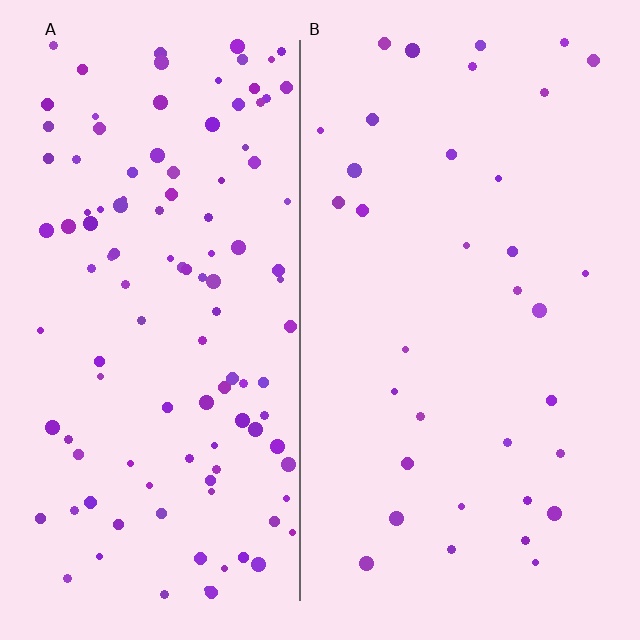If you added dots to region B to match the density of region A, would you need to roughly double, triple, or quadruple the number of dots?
Approximately triple.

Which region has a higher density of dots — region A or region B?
A (the left).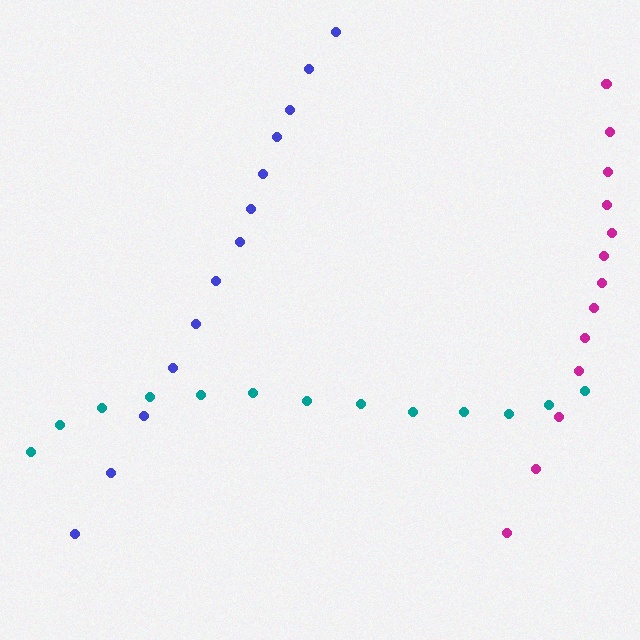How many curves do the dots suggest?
There are 3 distinct paths.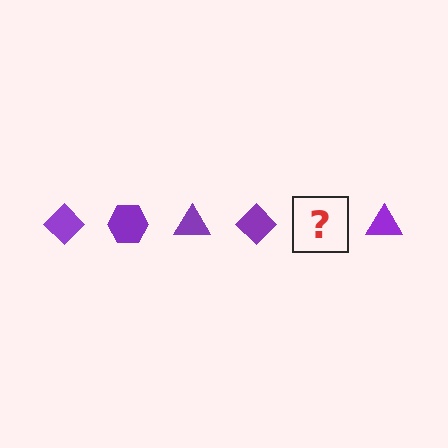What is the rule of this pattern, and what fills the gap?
The rule is that the pattern cycles through diamond, hexagon, triangle shapes in purple. The gap should be filled with a purple hexagon.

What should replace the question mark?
The question mark should be replaced with a purple hexagon.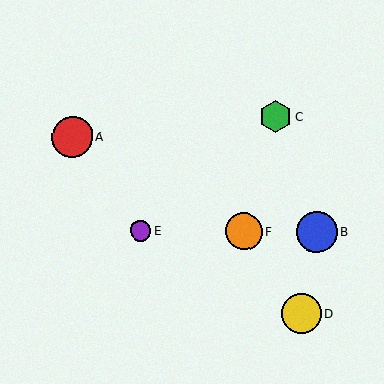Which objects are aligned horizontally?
Objects B, E, F are aligned horizontally.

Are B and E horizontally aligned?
Yes, both are at y≈232.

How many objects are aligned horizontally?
3 objects (B, E, F) are aligned horizontally.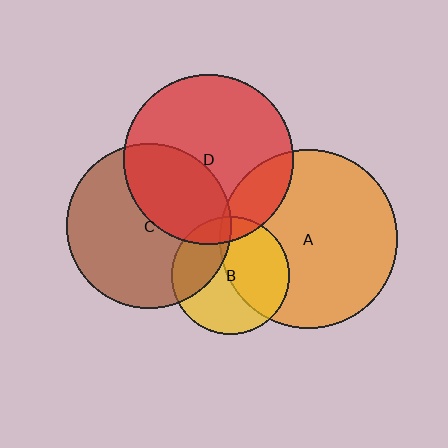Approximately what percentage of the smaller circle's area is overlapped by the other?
Approximately 5%.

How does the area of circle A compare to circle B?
Approximately 2.3 times.